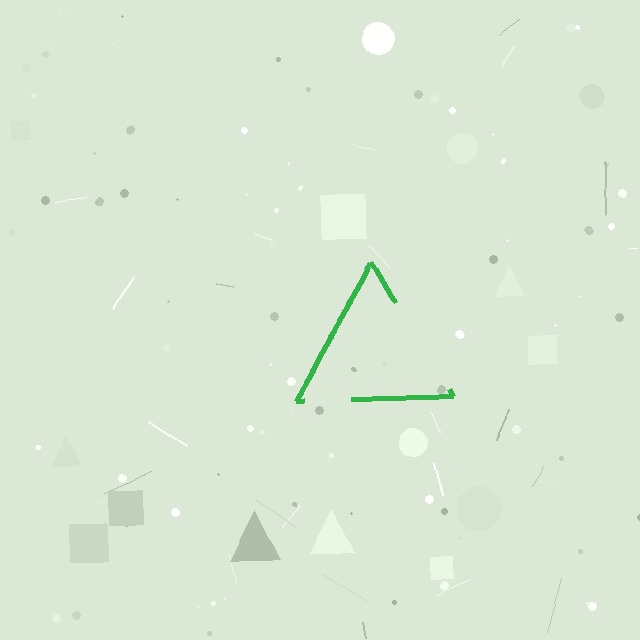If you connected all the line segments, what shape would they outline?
They would outline a triangle.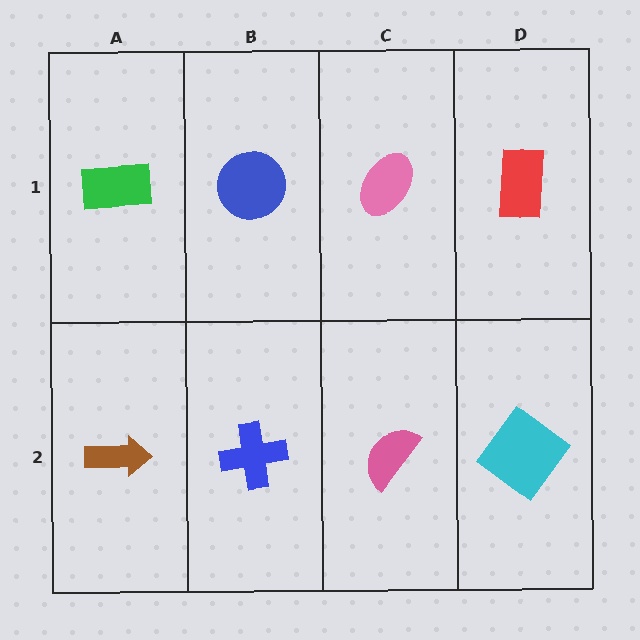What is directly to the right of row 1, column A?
A blue circle.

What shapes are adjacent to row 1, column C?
A pink semicircle (row 2, column C), a blue circle (row 1, column B), a red rectangle (row 1, column D).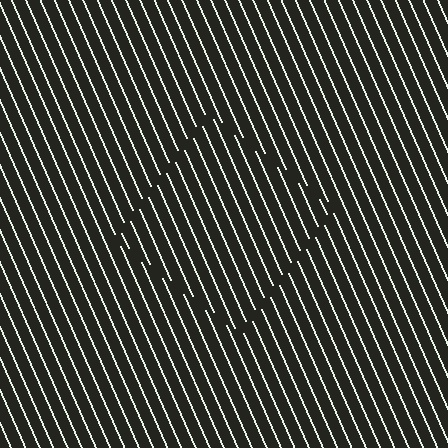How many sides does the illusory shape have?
4 sides — the line-ends trace a square.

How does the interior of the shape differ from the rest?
The interior of the shape contains the same grating, shifted by half a period — the contour is defined by the phase discontinuity where line-ends from the inner and outer gratings abut.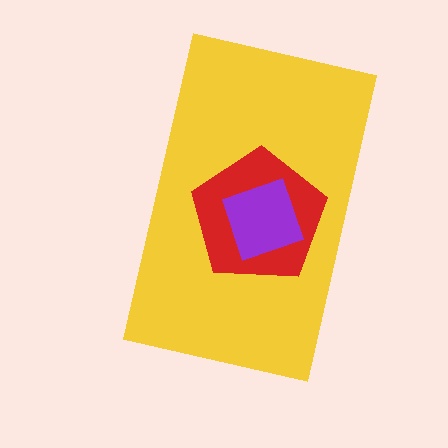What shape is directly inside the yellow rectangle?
The red pentagon.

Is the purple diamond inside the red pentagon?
Yes.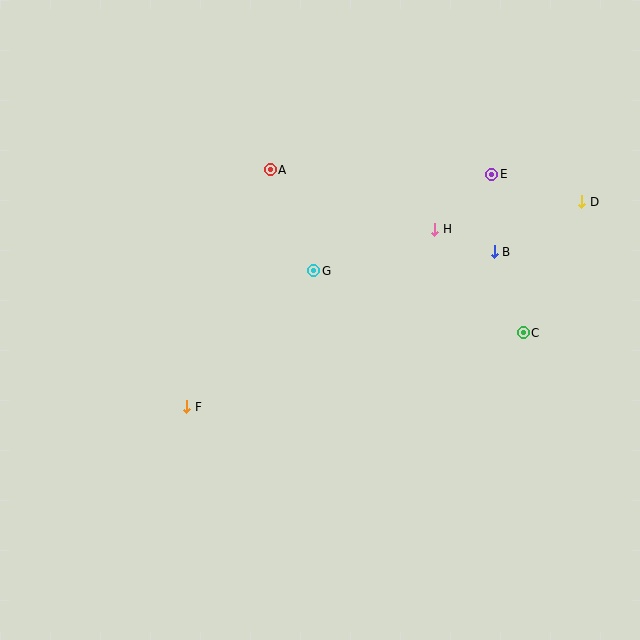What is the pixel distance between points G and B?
The distance between G and B is 182 pixels.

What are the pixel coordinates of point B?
Point B is at (494, 252).